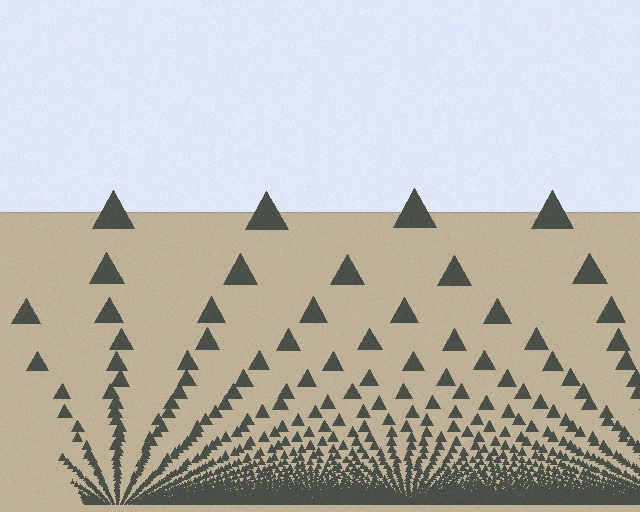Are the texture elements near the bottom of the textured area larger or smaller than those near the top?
Smaller. The gradient is inverted — elements near the bottom are smaller and denser.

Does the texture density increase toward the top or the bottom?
Density increases toward the bottom.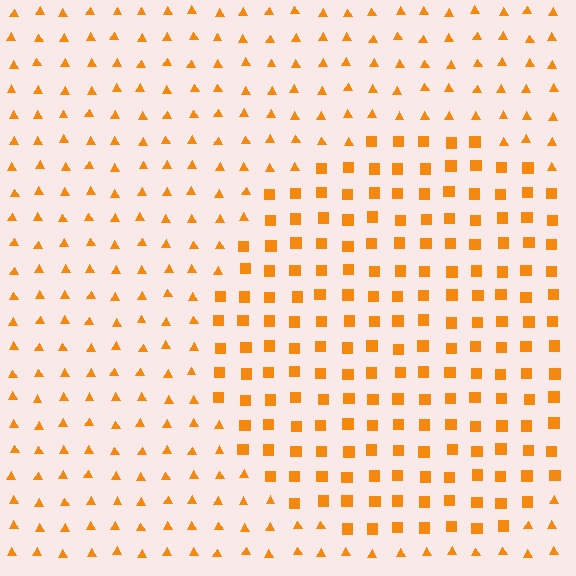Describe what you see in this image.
The image is filled with small orange elements arranged in a uniform grid. A circle-shaped region contains squares, while the surrounding area contains triangles. The boundary is defined purely by the change in element shape.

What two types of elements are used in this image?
The image uses squares inside the circle region and triangles outside it.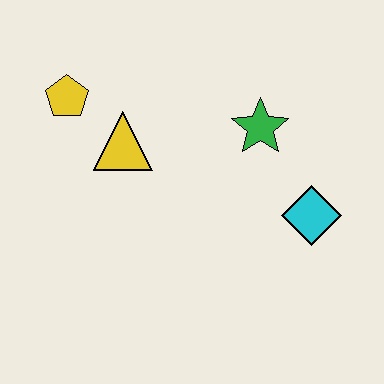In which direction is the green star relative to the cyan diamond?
The green star is above the cyan diamond.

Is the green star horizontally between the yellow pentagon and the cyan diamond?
Yes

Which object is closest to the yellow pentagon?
The yellow triangle is closest to the yellow pentagon.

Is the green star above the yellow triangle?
Yes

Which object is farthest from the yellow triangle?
The cyan diamond is farthest from the yellow triangle.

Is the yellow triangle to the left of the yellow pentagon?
No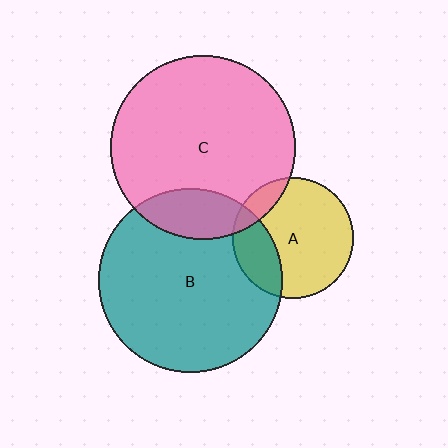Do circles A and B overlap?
Yes.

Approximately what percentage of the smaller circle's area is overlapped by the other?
Approximately 25%.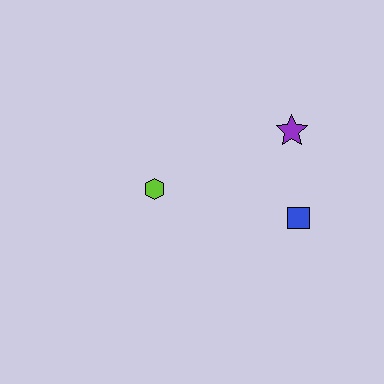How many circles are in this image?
There are no circles.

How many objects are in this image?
There are 3 objects.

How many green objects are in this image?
There are no green objects.